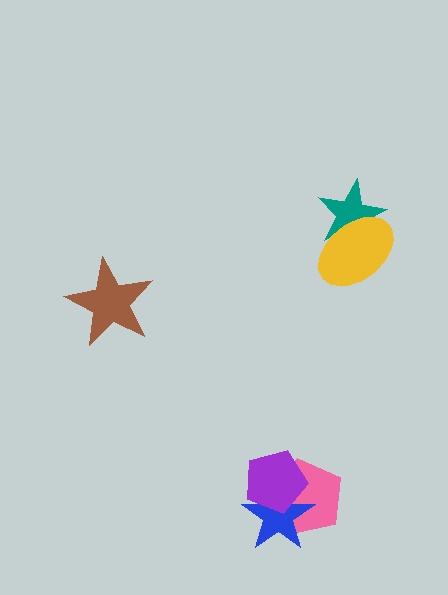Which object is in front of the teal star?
The yellow ellipse is in front of the teal star.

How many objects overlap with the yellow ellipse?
1 object overlaps with the yellow ellipse.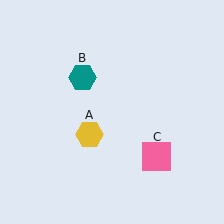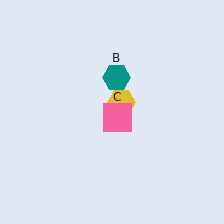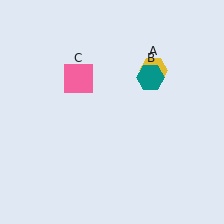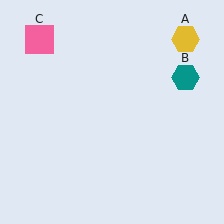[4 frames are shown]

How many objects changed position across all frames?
3 objects changed position: yellow hexagon (object A), teal hexagon (object B), pink square (object C).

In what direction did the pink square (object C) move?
The pink square (object C) moved up and to the left.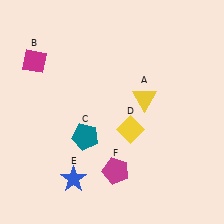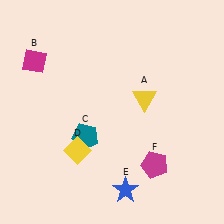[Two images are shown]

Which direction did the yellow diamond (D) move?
The yellow diamond (D) moved left.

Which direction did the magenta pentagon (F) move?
The magenta pentagon (F) moved right.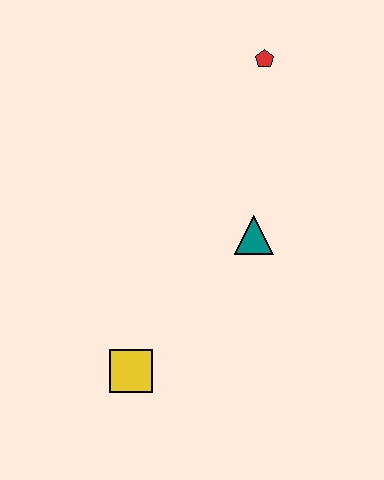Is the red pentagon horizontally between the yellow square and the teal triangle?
No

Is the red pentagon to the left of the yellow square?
No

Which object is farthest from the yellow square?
The red pentagon is farthest from the yellow square.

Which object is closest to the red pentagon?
The teal triangle is closest to the red pentagon.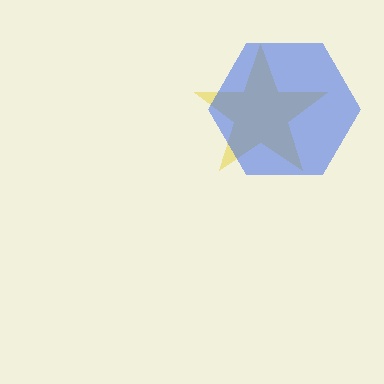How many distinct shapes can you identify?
There are 2 distinct shapes: a yellow star, a blue hexagon.